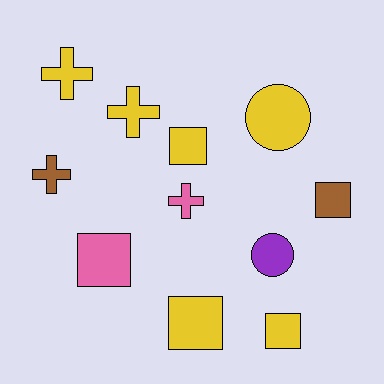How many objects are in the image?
There are 11 objects.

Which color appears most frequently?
Yellow, with 6 objects.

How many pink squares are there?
There is 1 pink square.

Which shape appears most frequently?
Square, with 5 objects.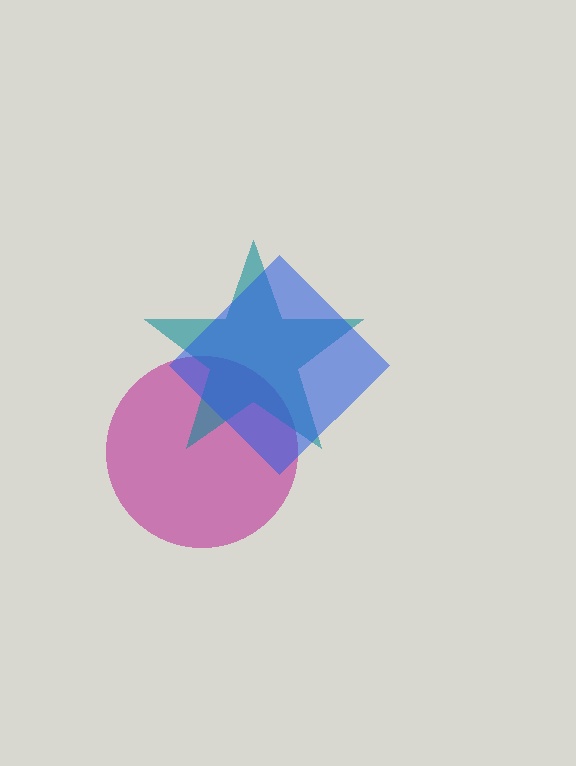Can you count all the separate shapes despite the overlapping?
Yes, there are 3 separate shapes.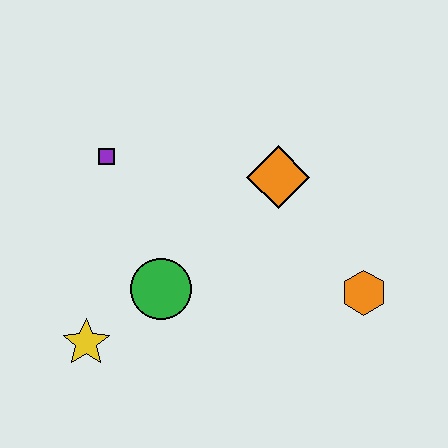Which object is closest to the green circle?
The yellow star is closest to the green circle.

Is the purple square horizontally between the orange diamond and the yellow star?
Yes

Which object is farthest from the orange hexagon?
The purple square is farthest from the orange hexagon.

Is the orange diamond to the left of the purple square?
No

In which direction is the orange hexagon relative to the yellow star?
The orange hexagon is to the right of the yellow star.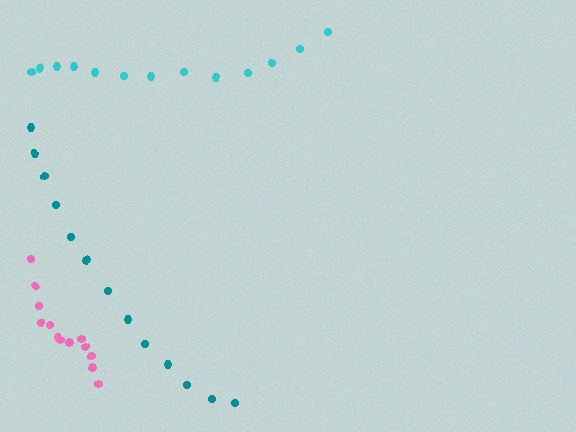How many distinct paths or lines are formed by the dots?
There are 3 distinct paths.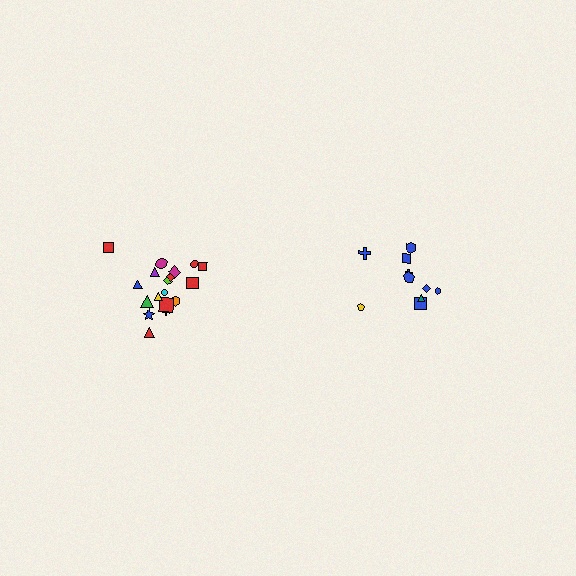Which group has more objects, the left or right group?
The left group.